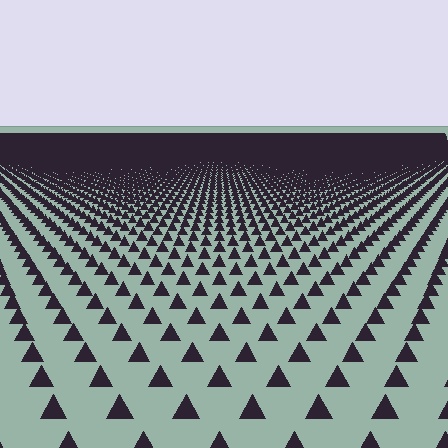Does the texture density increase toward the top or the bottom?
Density increases toward the top.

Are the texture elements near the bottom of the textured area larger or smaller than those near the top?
Larger. Near the bottom, elements are closer to the viewer and appear at a bigger on-screen size.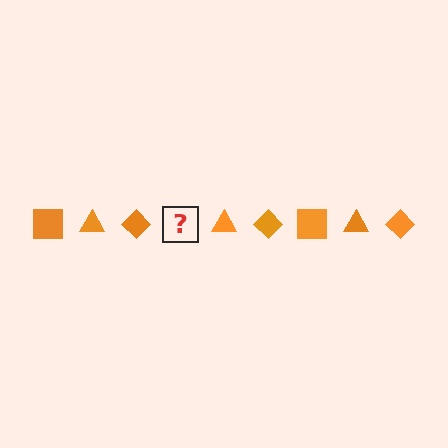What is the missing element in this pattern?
The missing element is an orange square.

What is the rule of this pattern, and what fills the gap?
The rule is that the pattern cycles through square, triangle, diamond shapes in orange. The gap should be filled with an orange square.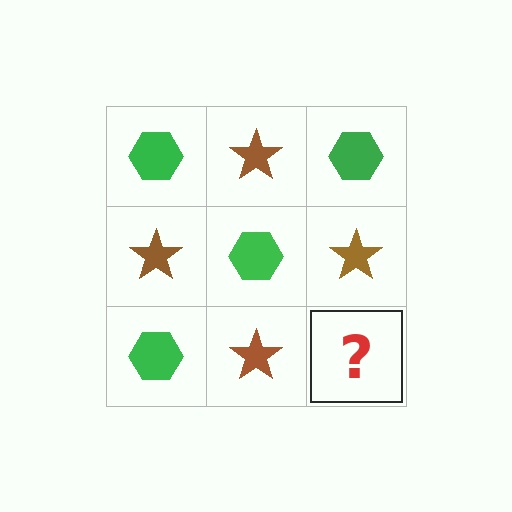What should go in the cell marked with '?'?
The missing cell should contain a green hexagon.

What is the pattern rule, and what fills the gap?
The rule is that it alternates green hexagon and brown star in a checkerboard pattern. The gap should be filled with a green hexagon.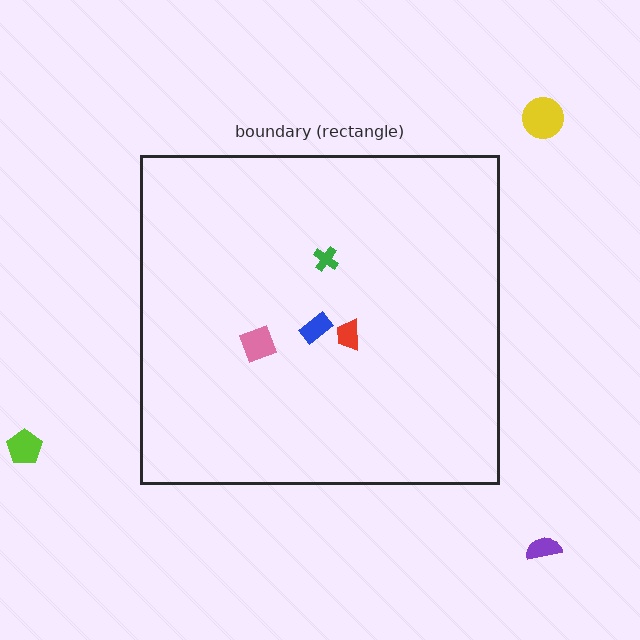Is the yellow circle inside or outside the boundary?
Outside.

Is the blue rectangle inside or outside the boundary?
Inside.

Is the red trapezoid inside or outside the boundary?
Inside.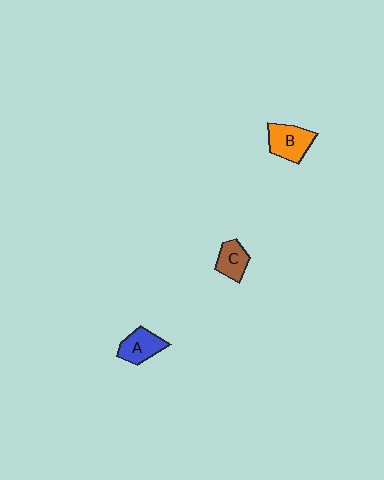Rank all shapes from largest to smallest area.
From largest to smallest: B (orange), A (blue), C (brown).